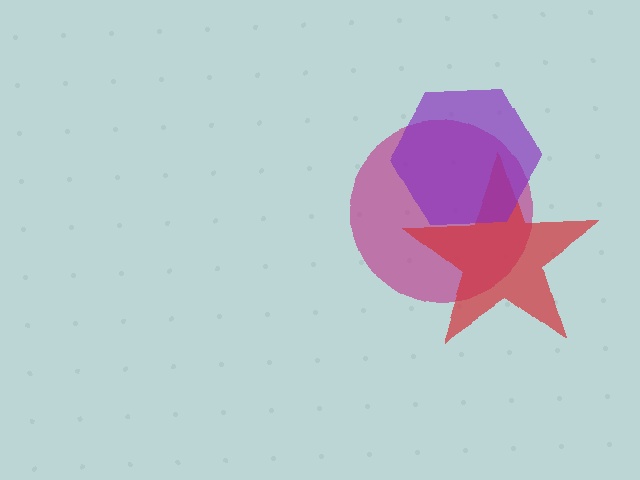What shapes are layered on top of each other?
The layered shapes are: a magenta circle, a red star, a purple hexagon.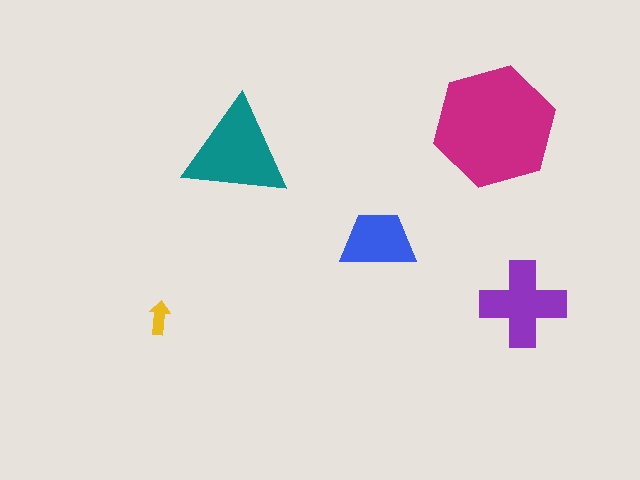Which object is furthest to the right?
The purple cross is rightmost.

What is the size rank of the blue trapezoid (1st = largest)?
4th.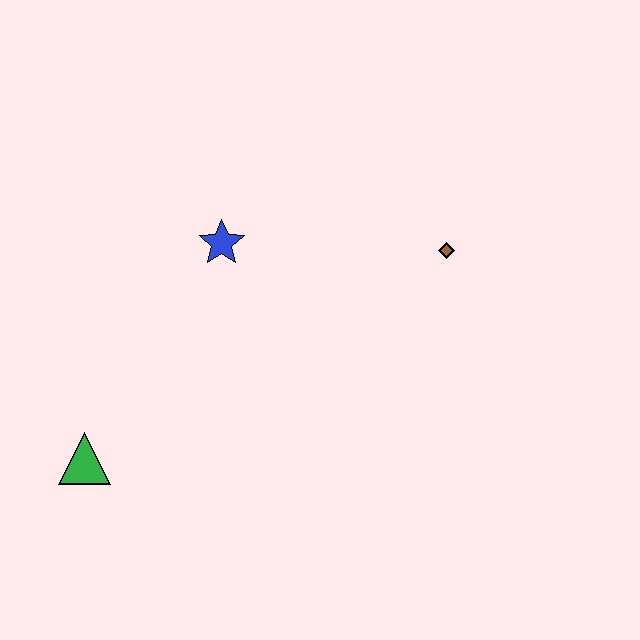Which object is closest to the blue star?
The brown diamond is closest to the blue star.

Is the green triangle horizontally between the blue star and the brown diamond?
No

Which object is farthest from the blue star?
The green triangle is farthest from the blue star.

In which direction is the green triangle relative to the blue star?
The green triangle is below the blue star.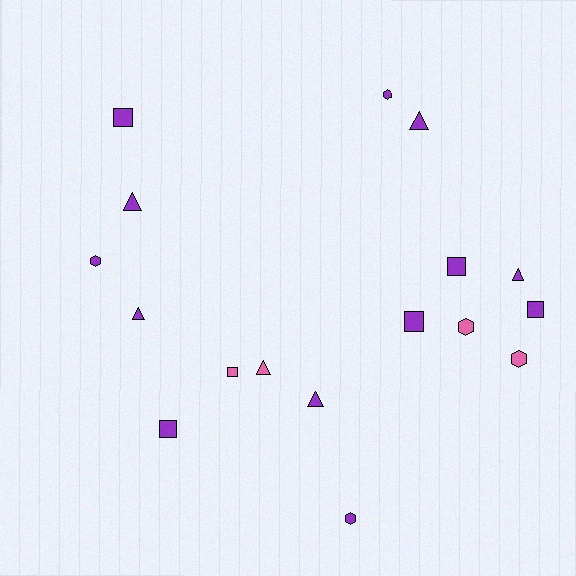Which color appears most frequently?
Purple, with 13 objects.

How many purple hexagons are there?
There are 3 purple hexagons.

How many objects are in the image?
There are 17 objects.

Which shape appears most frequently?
Triangle, with 6 objects.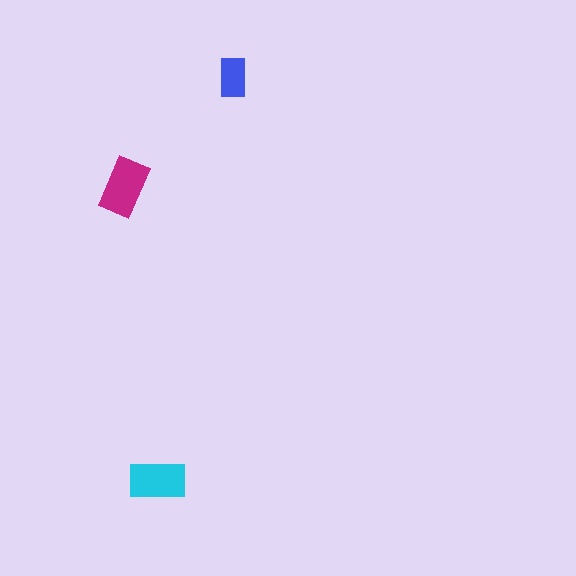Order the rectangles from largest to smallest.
the magenta one, the cyan one, the blue one.